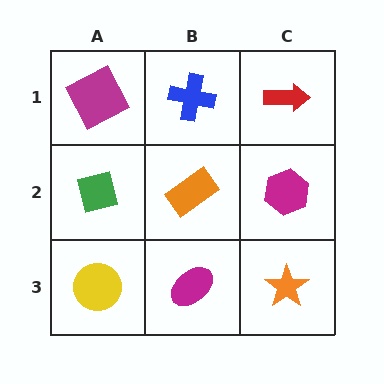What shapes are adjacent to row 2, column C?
A red arrow (row 1, column C), an orange star (row 3, column C), an orange rectangle (row 2, column B).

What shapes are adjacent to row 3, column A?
A green square (row 2, column A), a magenta ellipse (row 3, column B).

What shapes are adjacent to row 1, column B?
An orange rectangle (row 2, column B), a magenta square (row 1, column A), a red arrow (row 1, column C).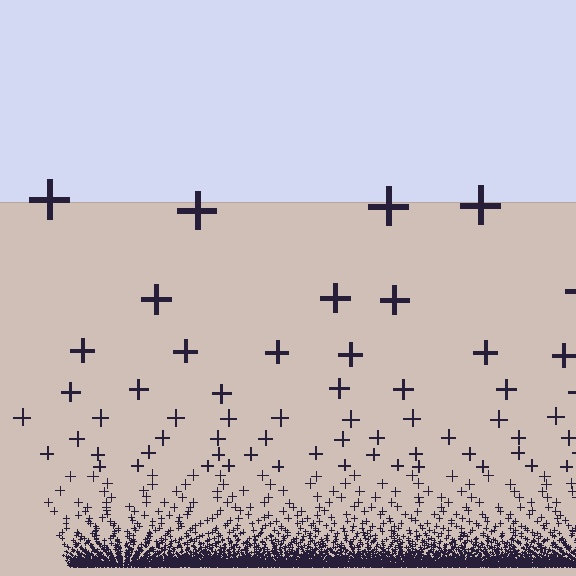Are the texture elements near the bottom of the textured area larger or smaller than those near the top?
Smaller. The gradient is inverted — elements near the bottom are smaller and denser.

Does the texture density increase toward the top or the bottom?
Density increases toward the bottom.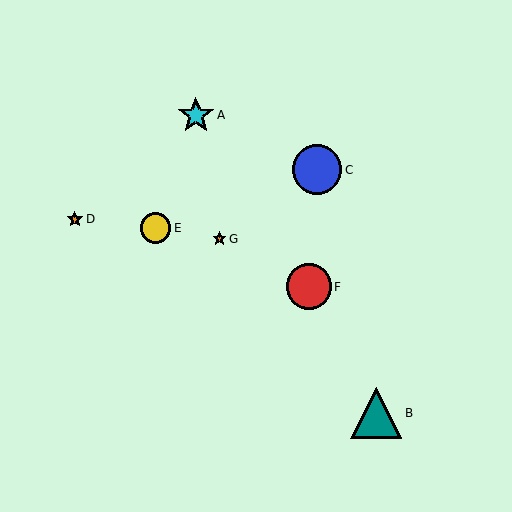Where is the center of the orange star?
The center of the orange star is at (75, 219).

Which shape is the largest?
The teal triangle (labeled B) is the largest.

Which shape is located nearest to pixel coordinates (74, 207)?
The orange star (labeled D) at (75, 219) is nearest to that location.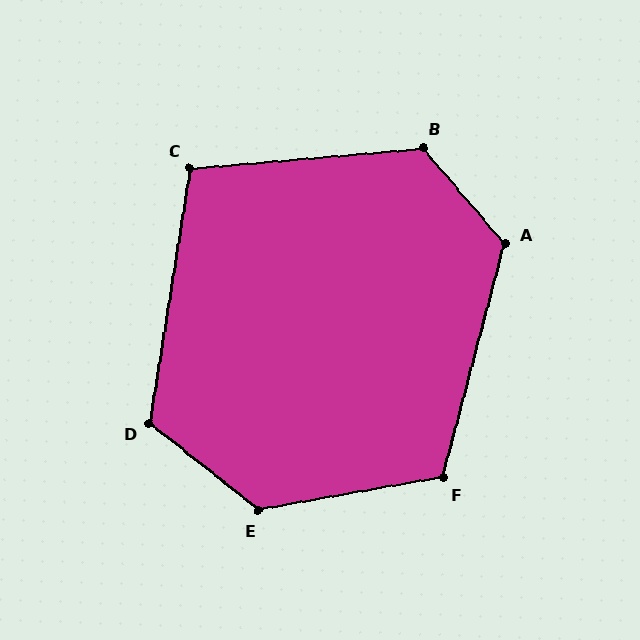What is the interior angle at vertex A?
Approximately 124 degrees (obtuse).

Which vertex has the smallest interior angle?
C, at approximately 104 degrees.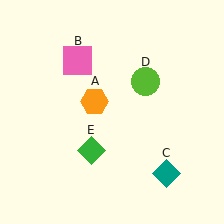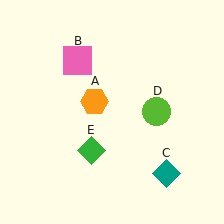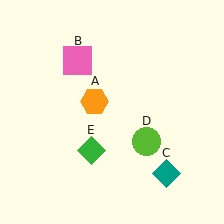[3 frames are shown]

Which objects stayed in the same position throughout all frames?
Orange hexagon (object A) and pink square (object B) and teal diamond (object C) and green diamond (object E) remained stationary.